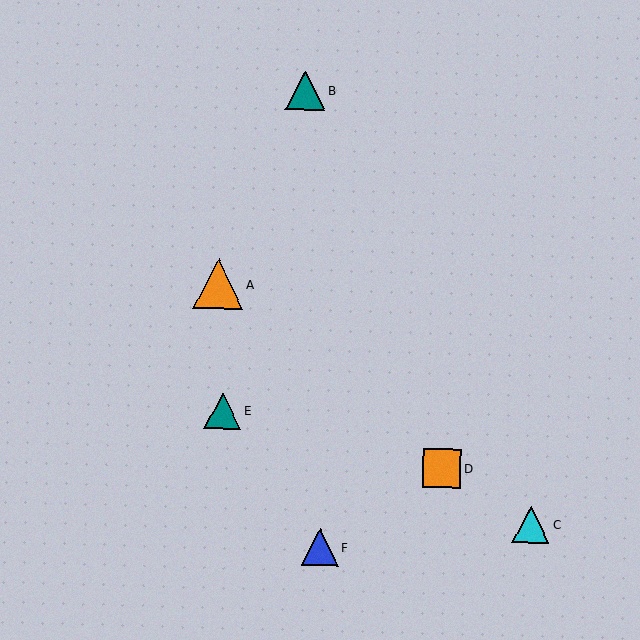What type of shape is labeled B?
Shape B is a teal triangle.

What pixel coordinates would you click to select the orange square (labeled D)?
Click at (442, 468) to select the orange square D.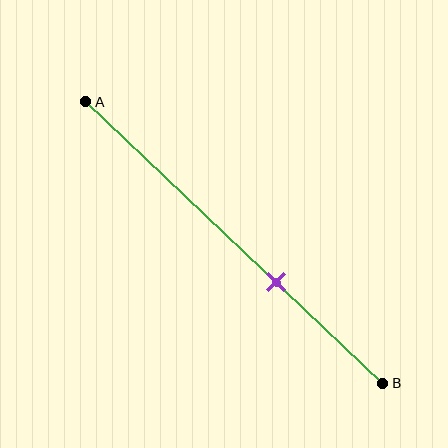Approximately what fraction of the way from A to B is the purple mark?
The purple mark is approximately 65% of the way from A to B.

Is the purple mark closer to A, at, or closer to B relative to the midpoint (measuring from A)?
The purple mark is closer to point B than the midpoint of segment AB.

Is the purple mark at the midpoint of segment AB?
No, the mark is at about 65% from A, not at the 50% midpoint.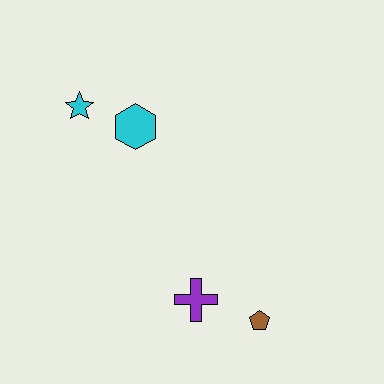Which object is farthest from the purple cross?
The cyan star is farthest from the purple cross.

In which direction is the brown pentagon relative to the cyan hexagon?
The brown pentagon is below the cyan hexagon.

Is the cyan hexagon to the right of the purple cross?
No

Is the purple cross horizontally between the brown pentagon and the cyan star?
Yes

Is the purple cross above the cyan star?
No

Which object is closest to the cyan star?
The cyan hexagon is closest to the cyan star.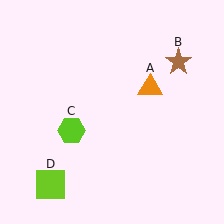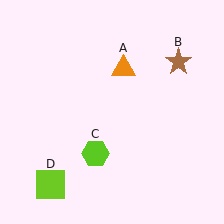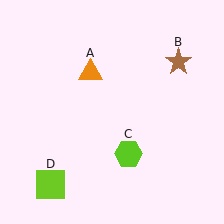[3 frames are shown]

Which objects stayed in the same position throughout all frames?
Brown star (object B) and lime square (object D) remained stationary.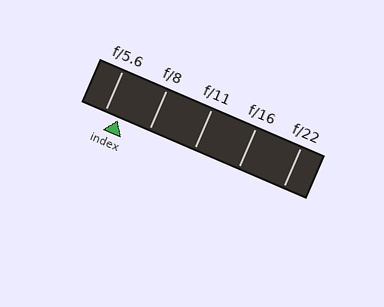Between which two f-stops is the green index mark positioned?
The index mark is between f/5.6 and f/8.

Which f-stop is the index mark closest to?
The index mark is closest to f/5.6.